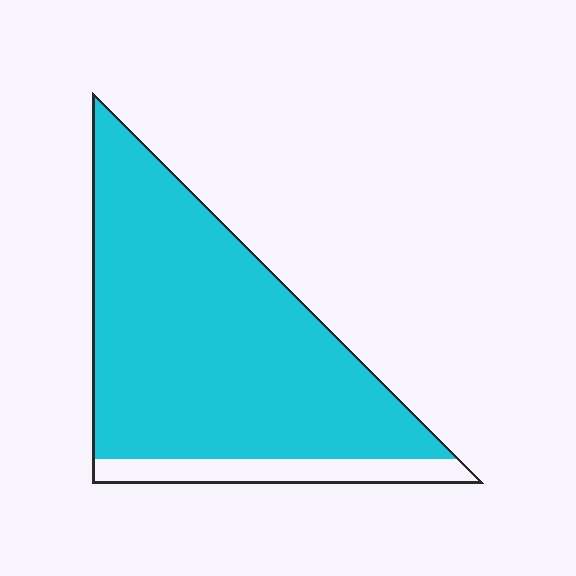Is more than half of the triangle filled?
Yes.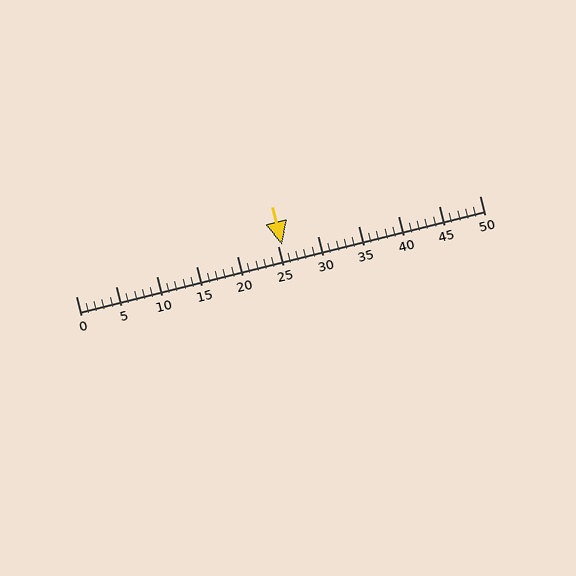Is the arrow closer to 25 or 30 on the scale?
The arrow is closer to 25.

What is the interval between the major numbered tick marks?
The major tick marks are spaced 5 units apart.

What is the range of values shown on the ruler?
The ruler shows values from 0 to 50.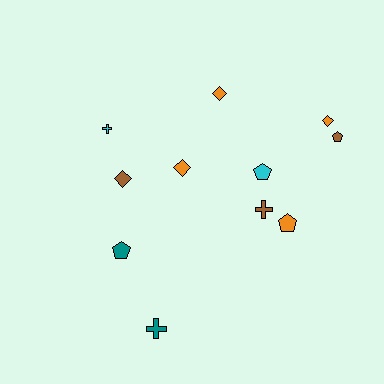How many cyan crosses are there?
There is 1 cyan cross.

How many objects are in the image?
There are 11 objects.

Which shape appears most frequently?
Diamond, with 4 objects.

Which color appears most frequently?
Orange, with 4 objects.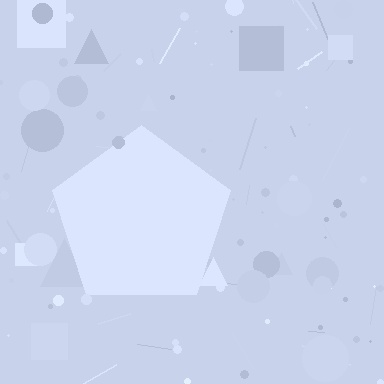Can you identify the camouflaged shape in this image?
The camouflaged shape is a pentagon.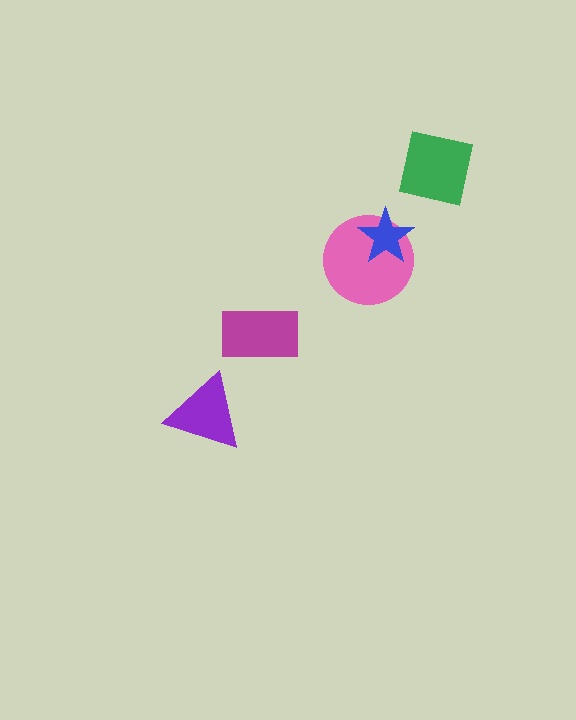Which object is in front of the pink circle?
The blue star is in front of the pink circle.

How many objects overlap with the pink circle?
1 object overlaps with the pink circle.